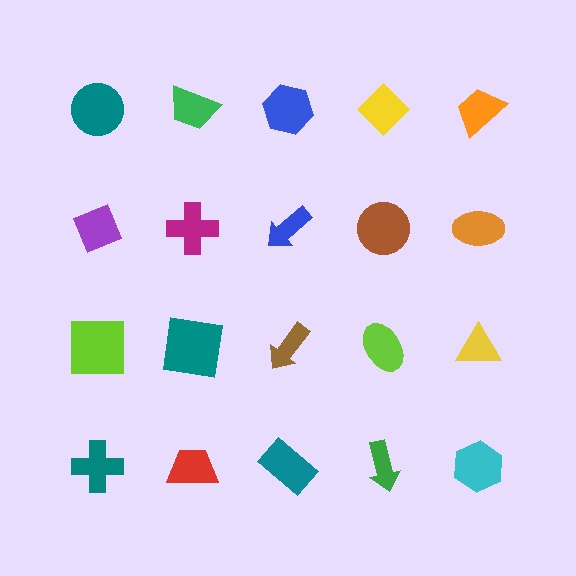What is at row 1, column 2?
A green trapezoid.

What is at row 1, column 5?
An orange trapezoid.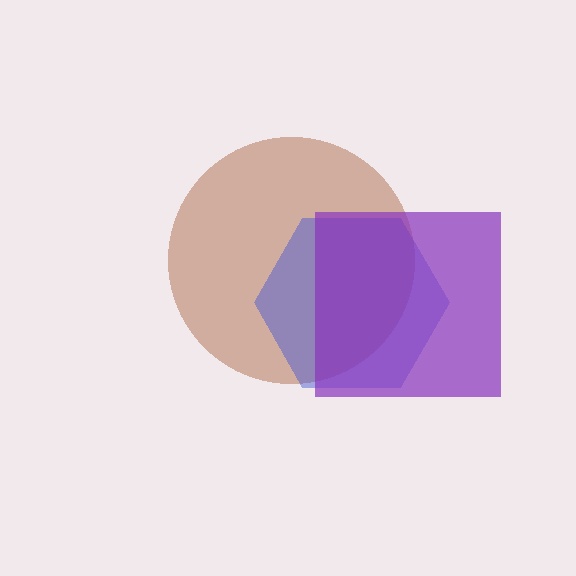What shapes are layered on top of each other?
The layered shapes are: a brown circle, a blue hexagon, a purple square.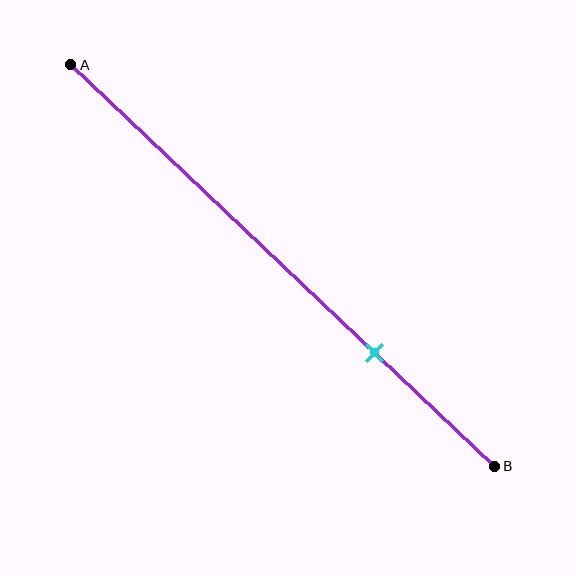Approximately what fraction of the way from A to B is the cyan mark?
The cyan mark is approximately 70% of the way from A to B.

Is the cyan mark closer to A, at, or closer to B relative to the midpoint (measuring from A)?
The cyan mark is closer to point B than the midpoint of segment AB.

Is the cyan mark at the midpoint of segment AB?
No, the mark is at about 70% from A, not at the 50% midpoint.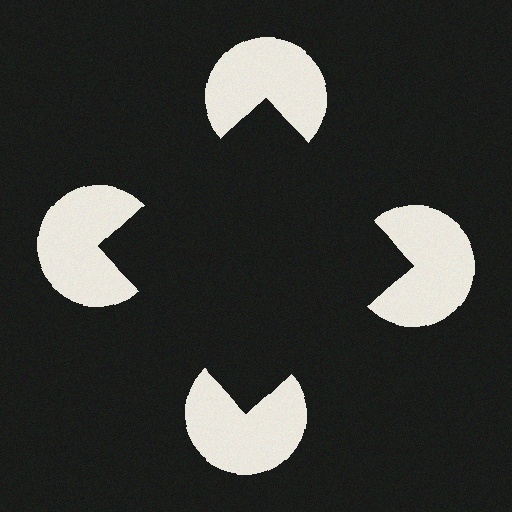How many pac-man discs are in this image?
There are 4 — one at each vertex of the illusory square.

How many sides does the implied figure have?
4 sides.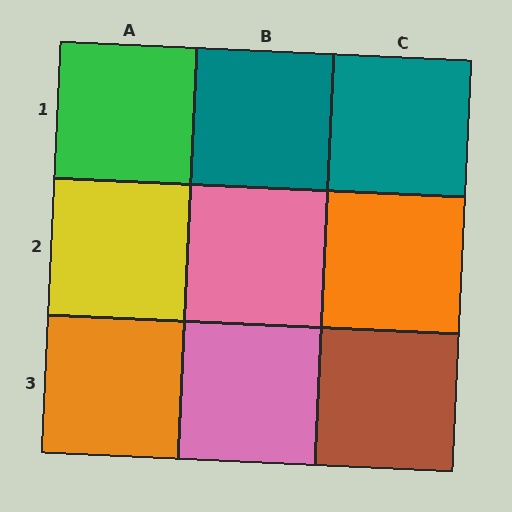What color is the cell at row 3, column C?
Brown.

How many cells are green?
1 cell is green.